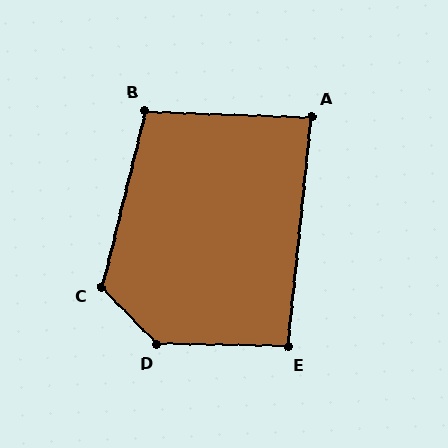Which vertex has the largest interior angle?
D, at approximately 135 degrees.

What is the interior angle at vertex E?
Approximately 95 degrees (approximately right).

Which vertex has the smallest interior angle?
A, at approximately 87 degrees.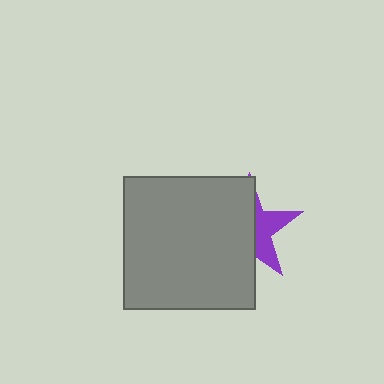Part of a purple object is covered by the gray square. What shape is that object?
It is a star.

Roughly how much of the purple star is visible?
A small part of it is visible (roughly 38%).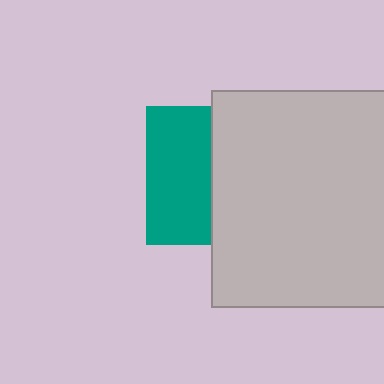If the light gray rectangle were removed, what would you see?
You would see the complete teal square.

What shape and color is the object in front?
The object in front is a light gray rectangle.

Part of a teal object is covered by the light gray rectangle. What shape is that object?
It is a square.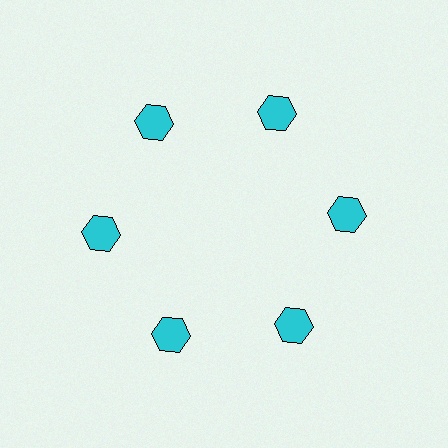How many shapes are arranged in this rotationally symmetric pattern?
There are 6 shapes, arranged in 6 groups of 1.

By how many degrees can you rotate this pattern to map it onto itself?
The pattern maps onto itself every 60 degrees of rotation.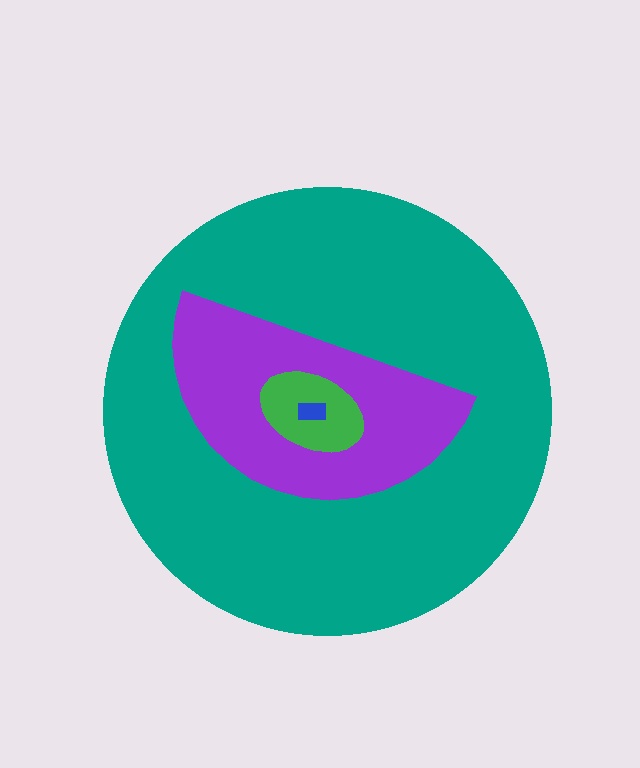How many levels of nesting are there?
4.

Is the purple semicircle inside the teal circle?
Yes.